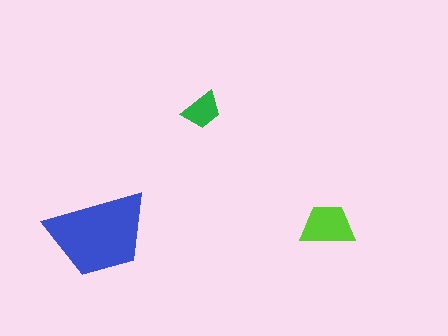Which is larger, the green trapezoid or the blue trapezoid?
The blue one.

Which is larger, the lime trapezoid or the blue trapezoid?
The blue one.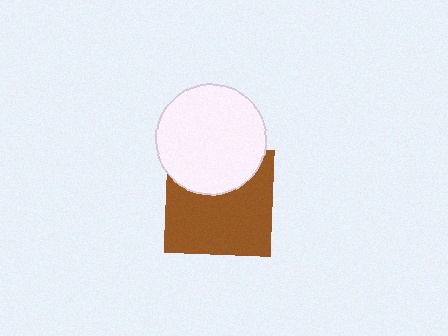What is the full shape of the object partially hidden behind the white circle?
The partially hidden object is a brown square.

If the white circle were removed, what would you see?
You would see the complete brown square.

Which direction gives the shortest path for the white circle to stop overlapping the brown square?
Moving up gives the shortest separation.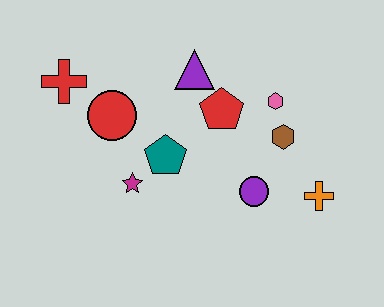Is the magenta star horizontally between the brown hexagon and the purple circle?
No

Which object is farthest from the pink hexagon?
The red cross is farthest from the pink hexagon.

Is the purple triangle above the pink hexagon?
Yes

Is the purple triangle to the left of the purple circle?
Yes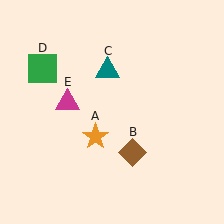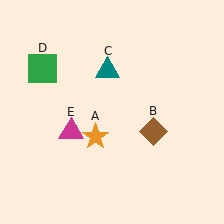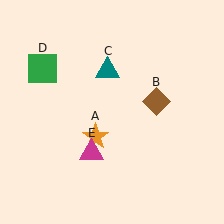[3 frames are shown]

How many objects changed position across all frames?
2 objects changed position: brown diamond (object B), magenta triangle (object E).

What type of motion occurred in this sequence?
The brown diamond (object B), magenta triangle (object E) rotated counterclockwise around the center of the scene.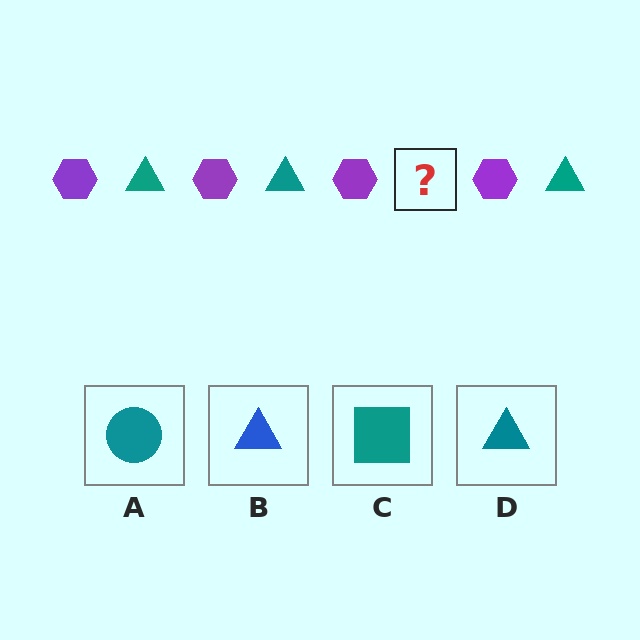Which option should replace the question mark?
Option D.